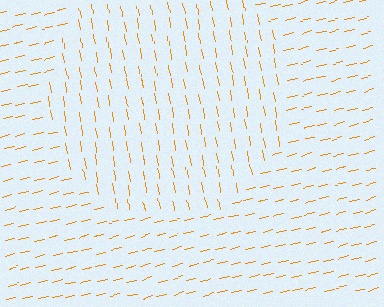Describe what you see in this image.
The image is filled with small orange line segments. A circle region in the image has lines oriented differently from the surrounding lines, creating a visible texture boundary.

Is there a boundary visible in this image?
Yes, there is a texture boundary formed by a change in line orientation.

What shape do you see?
I see a circle.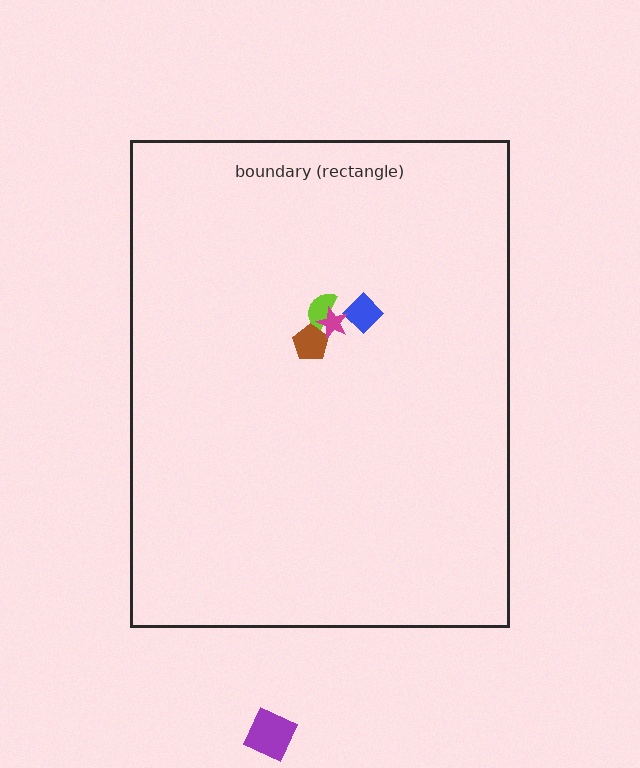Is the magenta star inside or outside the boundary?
Inside.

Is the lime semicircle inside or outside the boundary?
Inside.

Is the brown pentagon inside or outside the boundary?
Inside.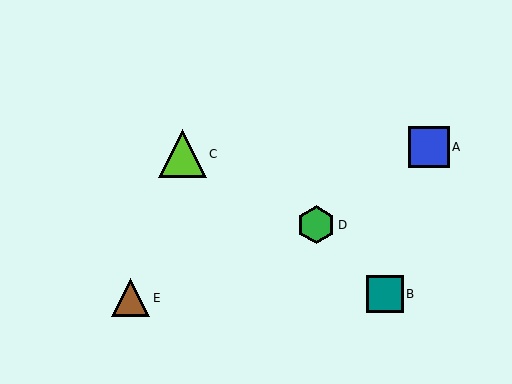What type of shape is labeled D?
Shape D is a green hexagon.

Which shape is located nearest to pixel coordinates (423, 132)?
The blue square (labeled A) at (429, 147) is nearest to that location.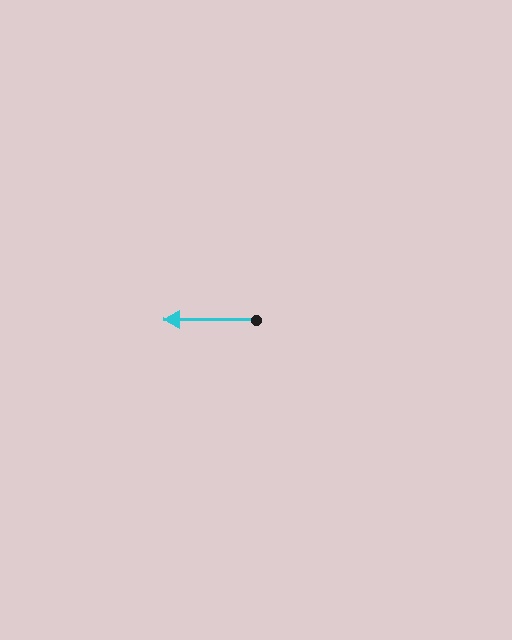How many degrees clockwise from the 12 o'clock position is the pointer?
Approximately 270 degrees.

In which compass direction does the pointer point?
West.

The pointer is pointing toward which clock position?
Roughly 9 o'clock.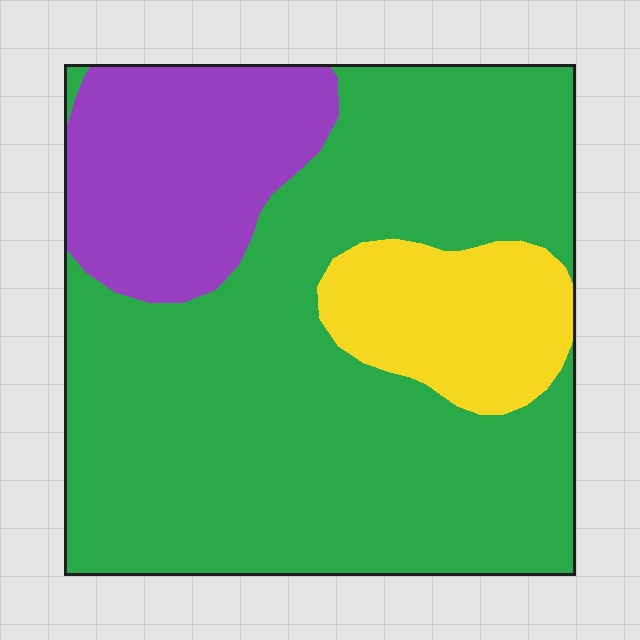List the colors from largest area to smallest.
From largest to smallest: green, purple, yellow.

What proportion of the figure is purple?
Purple takes up about one fifth (1/5) of the figure.